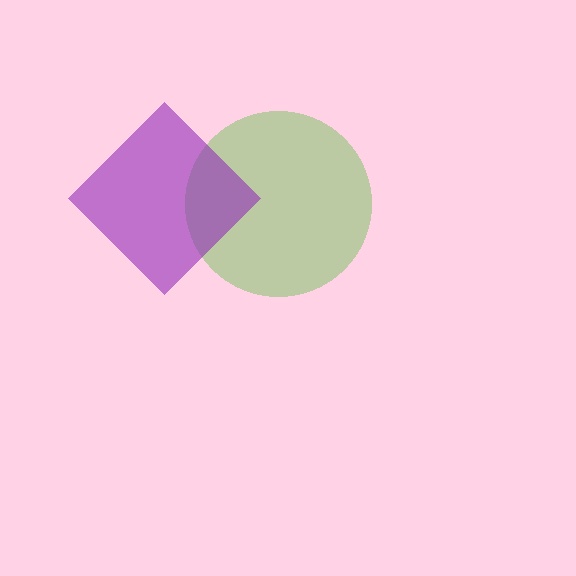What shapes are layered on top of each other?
The layered shapes are: a lime circle, a purple diamond.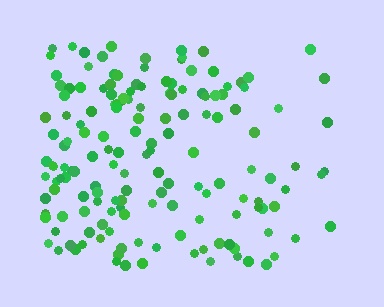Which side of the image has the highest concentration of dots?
The left.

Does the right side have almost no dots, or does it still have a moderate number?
Still a moderate number, just noticeably fewer than the left.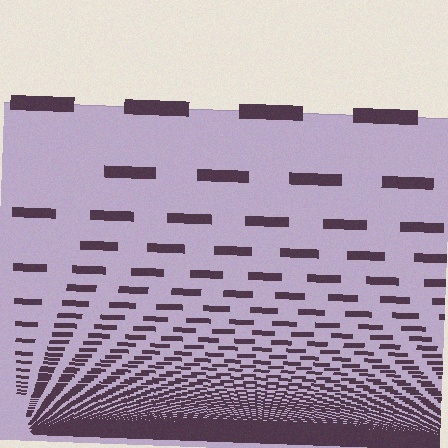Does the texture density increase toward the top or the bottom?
Density increases toward the bottom.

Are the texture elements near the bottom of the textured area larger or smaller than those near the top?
Smaller. The gradient is inverted — elements near the bottom are smaller and denser.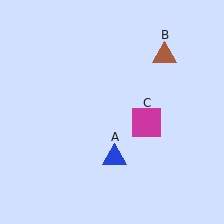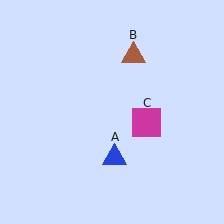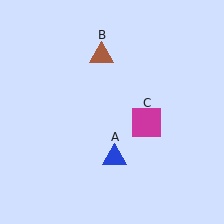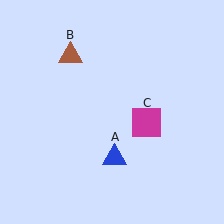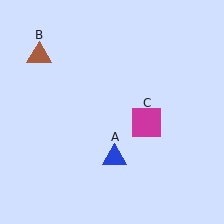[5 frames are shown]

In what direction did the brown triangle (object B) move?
The brown triangle (object B) moved left.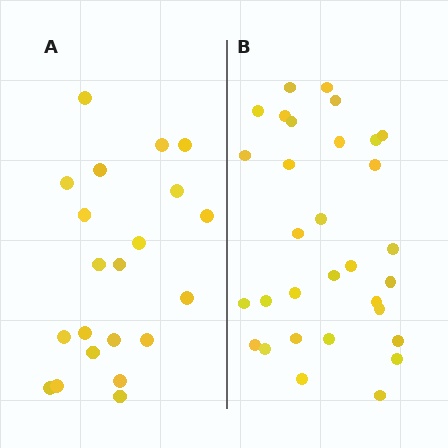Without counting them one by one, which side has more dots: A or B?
Region B (the right region) has more dots.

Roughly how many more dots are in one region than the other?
Region B has roughly 10 or so more dots than region A.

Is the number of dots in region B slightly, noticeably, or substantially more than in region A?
Region B has substantially more. The ratio is roughly 1.5 to 1.